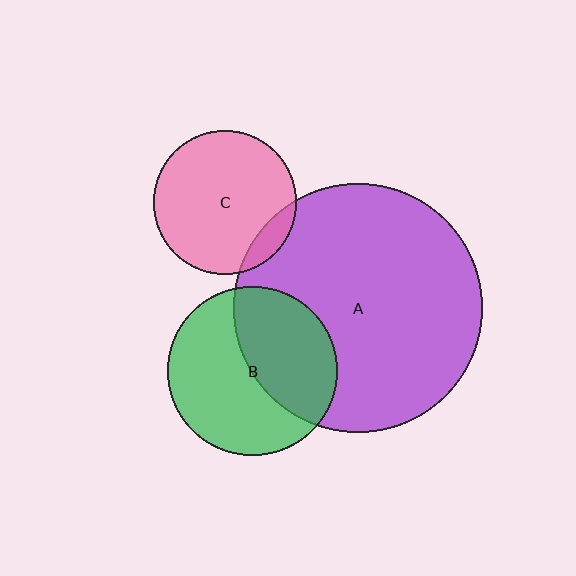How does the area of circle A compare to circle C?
Approximately 3.0 times.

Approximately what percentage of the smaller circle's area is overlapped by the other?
Approximately 45%.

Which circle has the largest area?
Circle A (purple).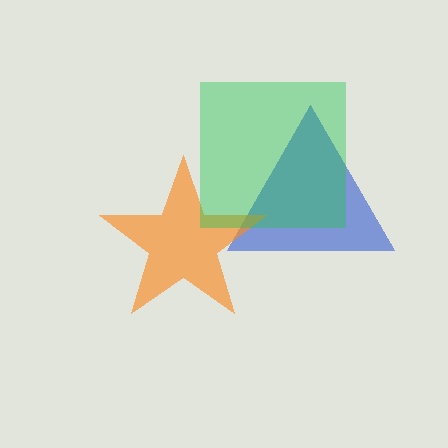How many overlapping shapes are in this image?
There are 3 overlapping shapes in the image.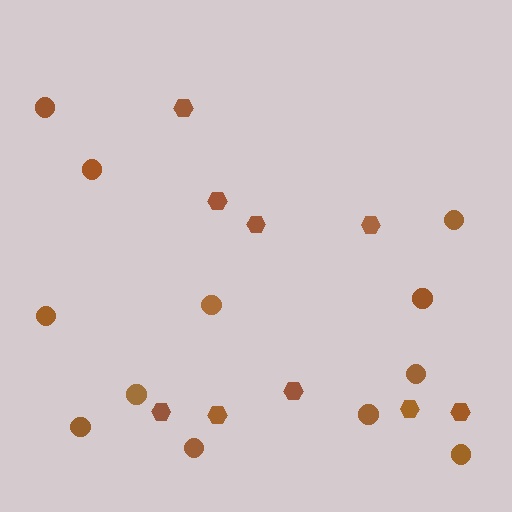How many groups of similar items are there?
There are 2 groups: one group of hexagons (9) and one group of circles (12).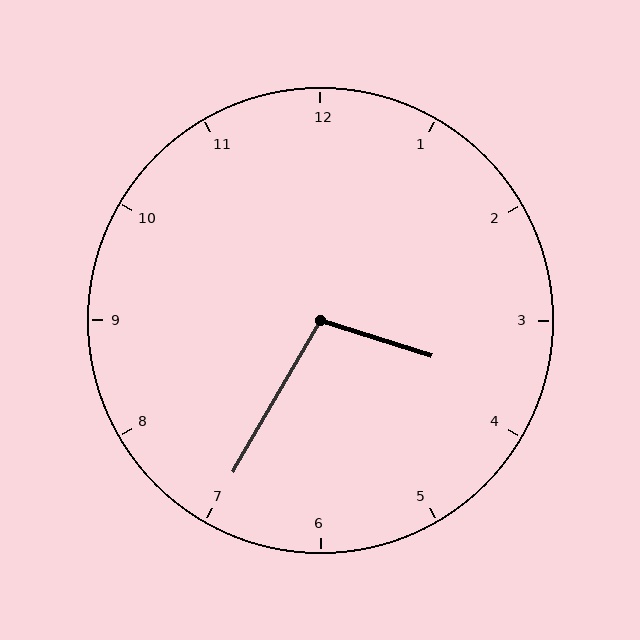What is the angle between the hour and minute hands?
Approximately 102 degrees.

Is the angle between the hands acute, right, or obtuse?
It is obtuse.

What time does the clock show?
3:35.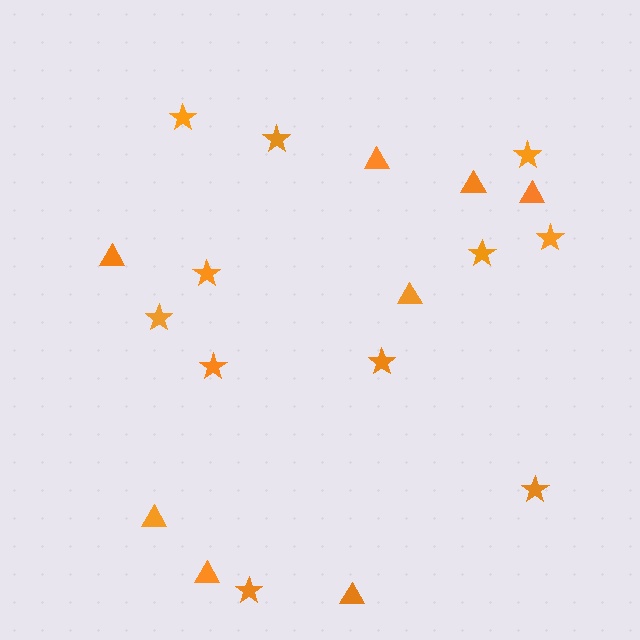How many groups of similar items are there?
There are 2 groups: one group of stars (11) and one group of triangles (8).